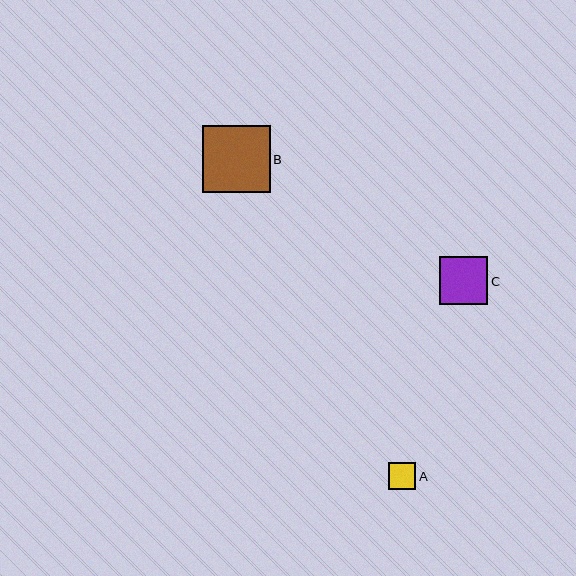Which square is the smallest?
Square A is the smallest with a size of approximately 27 pixels.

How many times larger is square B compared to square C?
Square B is approximately 1.4 times the size of square C.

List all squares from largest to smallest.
From largest to smallest: B, C, A.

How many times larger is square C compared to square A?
Square C is approximately 1.8 times the size of square A.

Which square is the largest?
Square B is the largest with a size of approximately 67 pixels.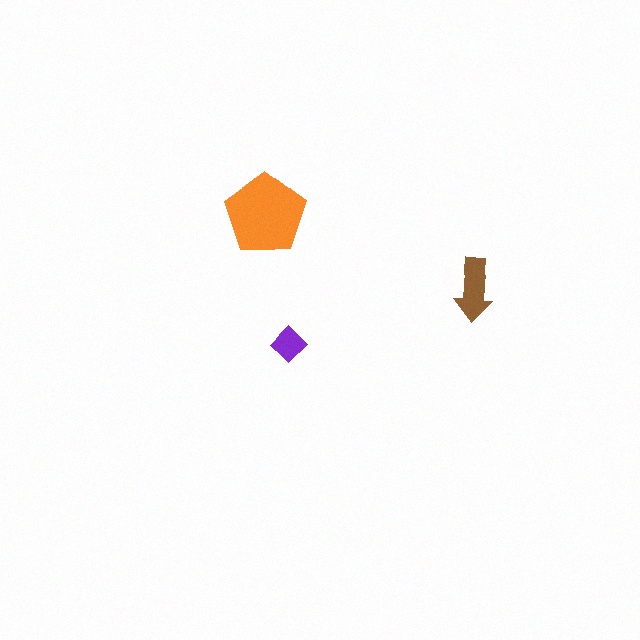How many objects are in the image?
There are 3 objects in the image.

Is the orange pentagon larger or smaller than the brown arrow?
Larger.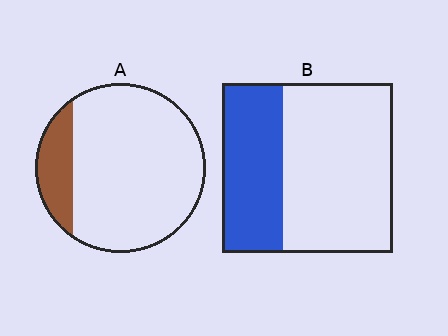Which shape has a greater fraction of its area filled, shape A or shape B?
Shape B.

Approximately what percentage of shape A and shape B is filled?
A is approximately 15% and B is approximately 35%.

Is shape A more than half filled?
No.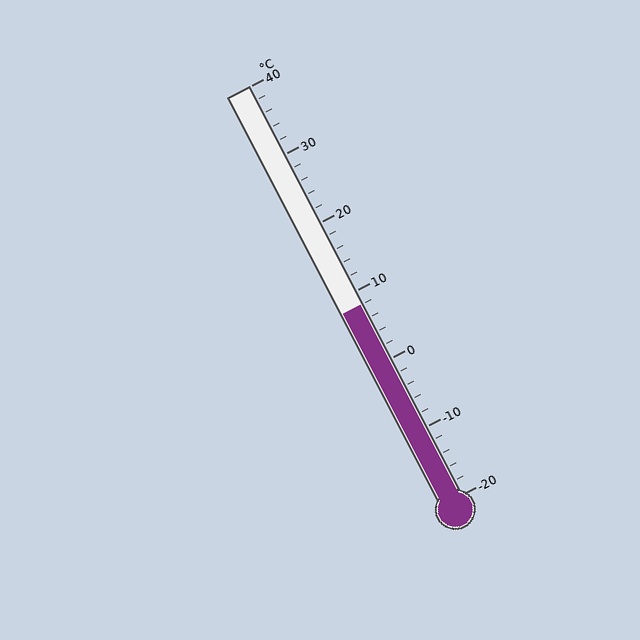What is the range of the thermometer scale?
The thermometer scale ranges from -20°C to 40°C.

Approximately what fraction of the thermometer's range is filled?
The thermometer is filled to approximately 45% of its range.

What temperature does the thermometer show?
The thermometer shows approximately 8°C.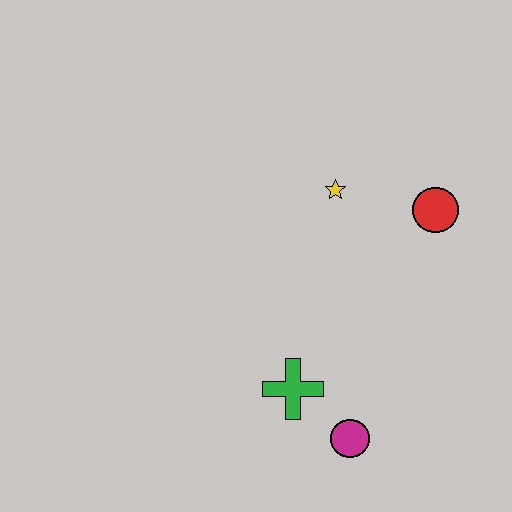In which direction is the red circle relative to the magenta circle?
The red circle is above the magenta circle.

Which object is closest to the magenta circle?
The green cross is closest to the magenta circle.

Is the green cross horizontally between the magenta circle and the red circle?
No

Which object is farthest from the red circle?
The magenta circle is farthest from the red circle.